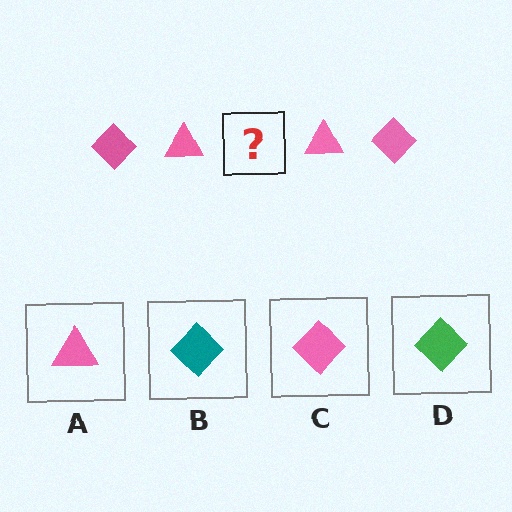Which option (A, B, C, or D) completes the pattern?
C.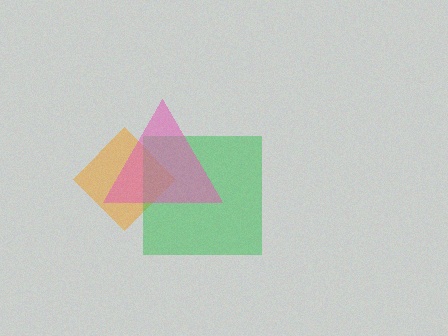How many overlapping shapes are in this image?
There are 3 overlapping shapes in the image.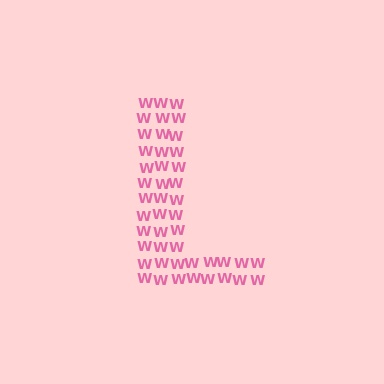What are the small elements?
The small elements are letter W's.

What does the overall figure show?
The overall figure shows the letter L.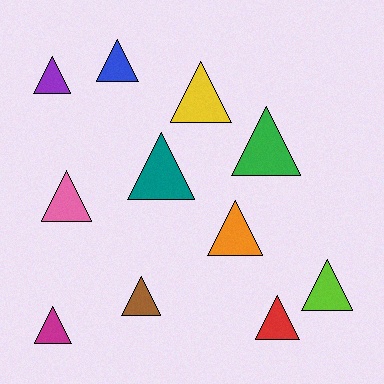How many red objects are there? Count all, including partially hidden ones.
There is 1 red object.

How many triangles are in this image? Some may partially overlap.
There are 11 triangles.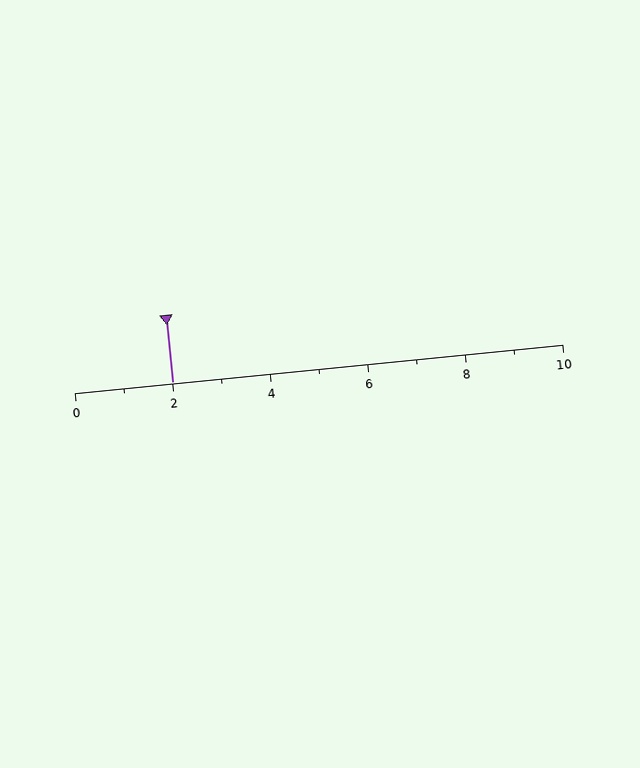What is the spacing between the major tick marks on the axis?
The major ticks are spaced 2 apart.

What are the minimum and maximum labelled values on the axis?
The axis runs from 0 to 10.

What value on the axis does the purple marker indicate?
The marker indicates approximately 2.